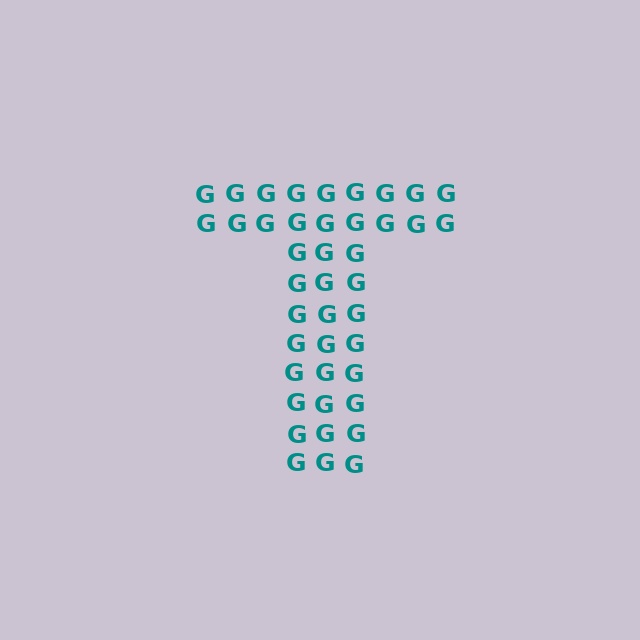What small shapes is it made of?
It is made of small letter G's.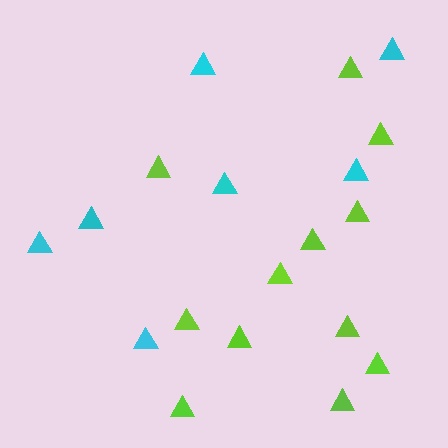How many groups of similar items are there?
There are 2 groups: one group of cyan triangles (7) and one group of lime triangles (12).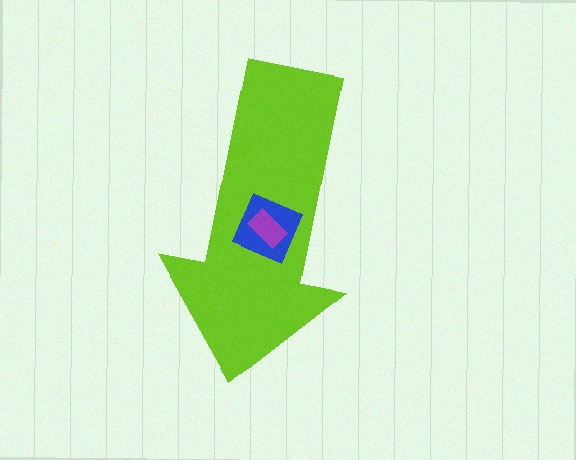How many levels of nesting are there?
3.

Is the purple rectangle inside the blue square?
Yes.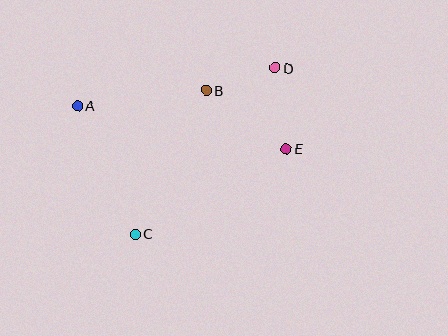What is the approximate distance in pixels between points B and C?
The distance between B and C is approximately 160 pixels.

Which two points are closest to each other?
Points B and D are closest to each other.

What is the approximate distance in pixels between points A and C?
The distance between A and C is approximately 141 pixels.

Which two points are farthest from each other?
Points C and D are farthest from each other.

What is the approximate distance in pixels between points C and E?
The distance between C and E is approximately 173 pixels.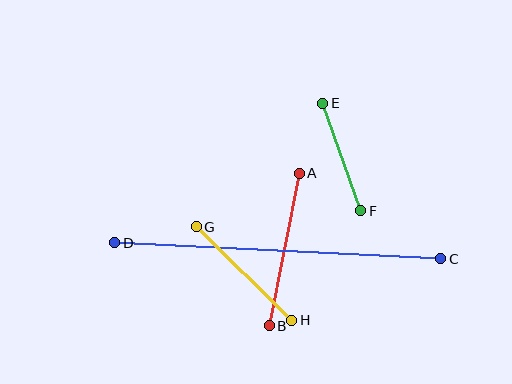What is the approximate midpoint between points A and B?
The midpoint is at approximately (284, 249) pixels.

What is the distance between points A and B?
The distance is approximately 156 pixels.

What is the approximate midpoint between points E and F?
The midpoint is at approximately (342, 157) pixels.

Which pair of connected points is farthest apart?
Points C and D are farthest apart.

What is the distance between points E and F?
The distance is approximately 114 pixels.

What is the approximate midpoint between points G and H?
The midpoint is at approximately (244, 274) pixels.